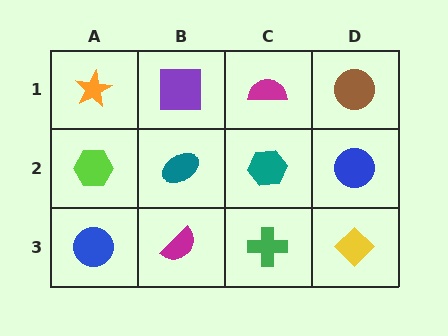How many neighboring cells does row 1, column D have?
2.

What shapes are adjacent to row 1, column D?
A blue circle (row 2, column D), a magenta semicircle (row 1, column C).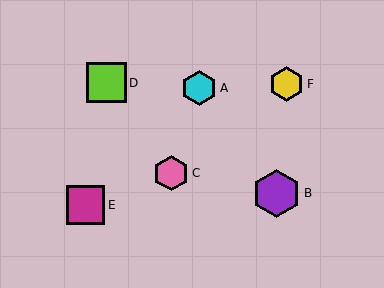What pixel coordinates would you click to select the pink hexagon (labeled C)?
Click at (171, 173) to select the pink hexagon C.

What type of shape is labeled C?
Shape C is a pink hexagon.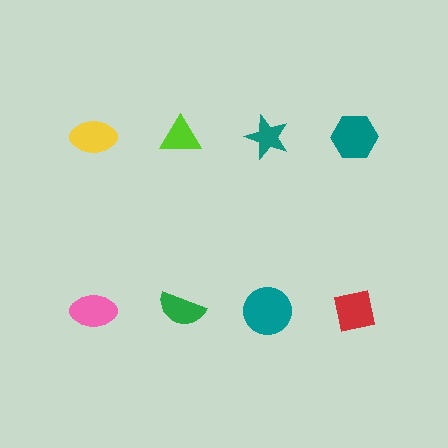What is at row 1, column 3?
A teal star.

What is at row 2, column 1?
A pink ellipse.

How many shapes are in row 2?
4 shapes.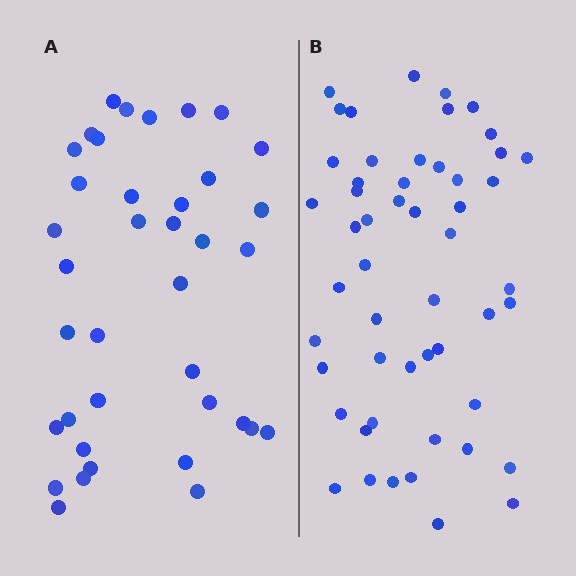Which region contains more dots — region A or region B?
Region B (the right region) has more dots.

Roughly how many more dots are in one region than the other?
Region B has approximately 15 more dots than region A.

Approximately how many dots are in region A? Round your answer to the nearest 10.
About 40 dots. (The exact count is 38, which rounds to 40.)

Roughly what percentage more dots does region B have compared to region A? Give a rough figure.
About 35% more.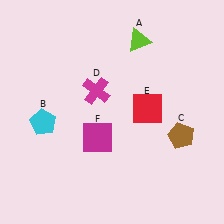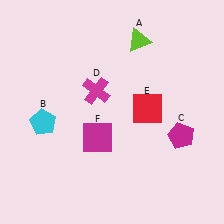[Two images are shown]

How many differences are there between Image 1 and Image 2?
There is 1 difference between the two images.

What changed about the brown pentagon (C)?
In Image 1, C is brown. In Image 2, it changed to magenta.